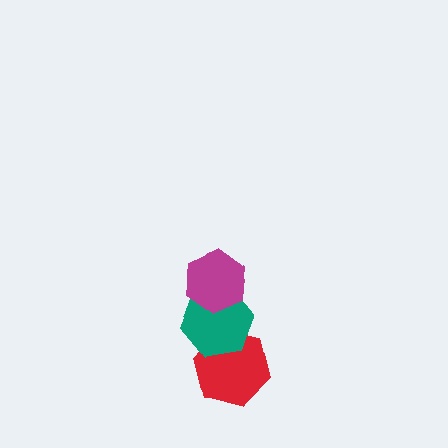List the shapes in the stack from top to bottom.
From top to bottom: the magenta hexagon, the teal hexagon, the red hexagon.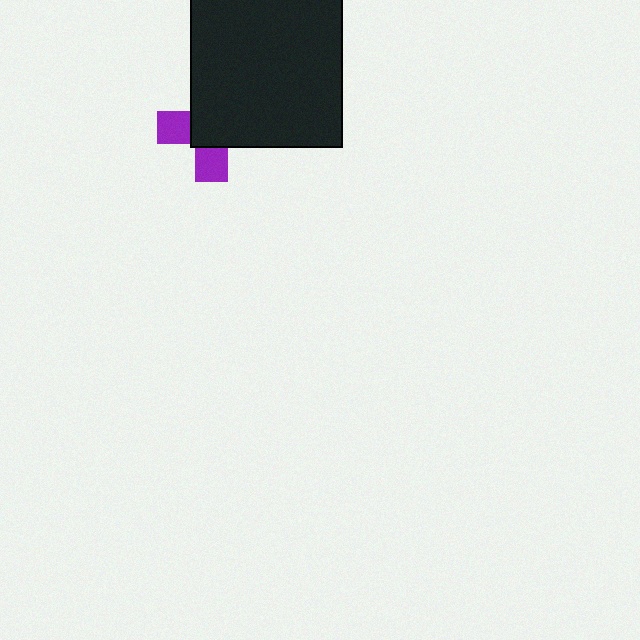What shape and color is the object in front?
The object in front is a black square.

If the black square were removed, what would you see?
You would see the complete purple cross.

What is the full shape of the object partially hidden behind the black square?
The partially hidden object is a purple cross.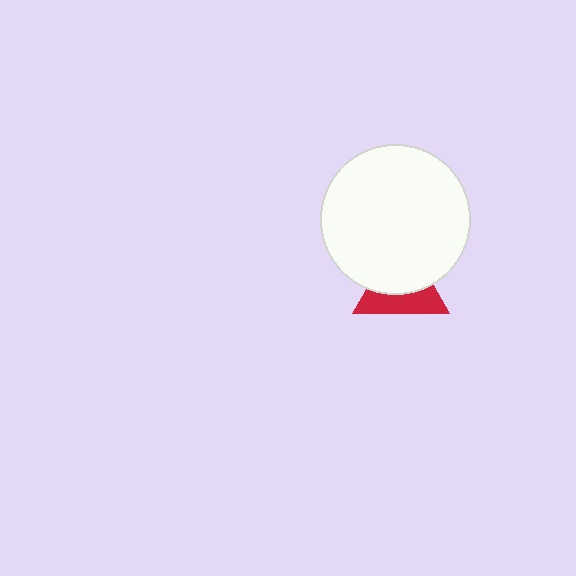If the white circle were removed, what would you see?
You would see the complete red triangle.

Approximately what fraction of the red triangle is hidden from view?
Roughly 56% of the red triangle is hidden behind the white circle.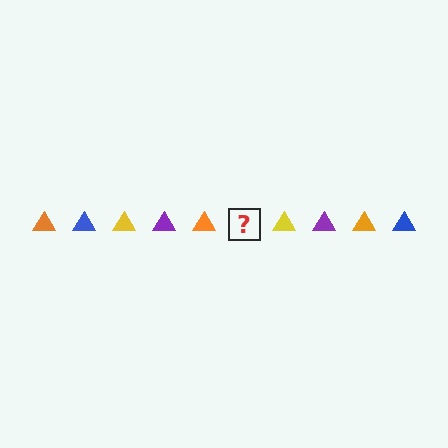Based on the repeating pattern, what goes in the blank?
The blank should be a blue triangle.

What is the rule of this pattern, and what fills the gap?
The rule is that the pattern cycles through orange, blue, yellow, purple triangles. The gap should be filled with a blue triangle.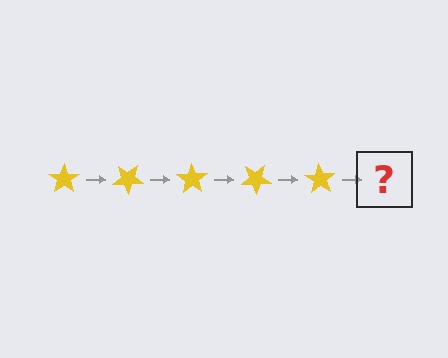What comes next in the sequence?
The next element should be a yellow star rotated 175 degrees.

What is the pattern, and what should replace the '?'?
The pattern is that the star rotates 35 degrees each step. The '?' should be a yellow star rotated 175 degrees.